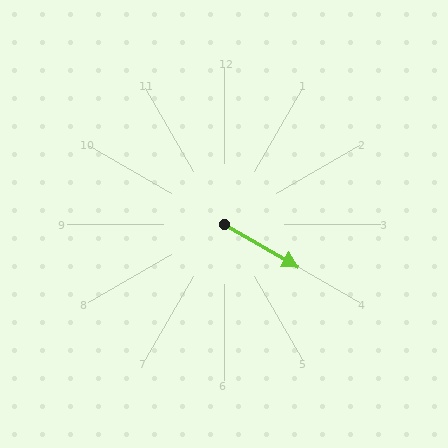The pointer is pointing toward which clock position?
Roughly 4 o'clock.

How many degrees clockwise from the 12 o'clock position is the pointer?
Approximately 120 degrees.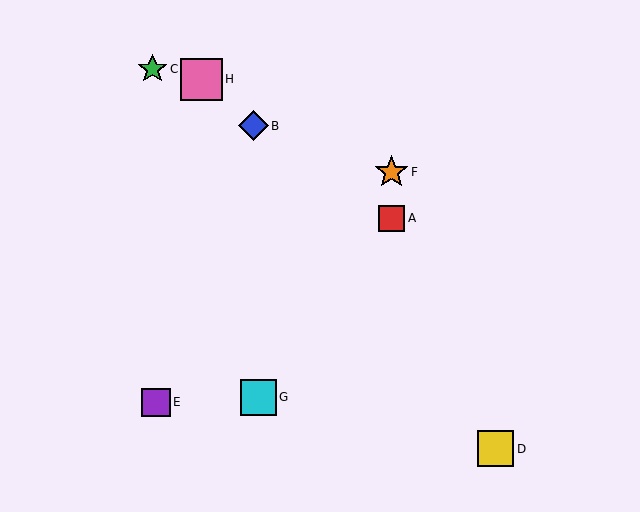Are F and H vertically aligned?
No, F is at x≈392 and H is at x≈202.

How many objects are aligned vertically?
2 objects (A, F) are aligned vertically.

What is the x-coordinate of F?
Object F is at x≈392.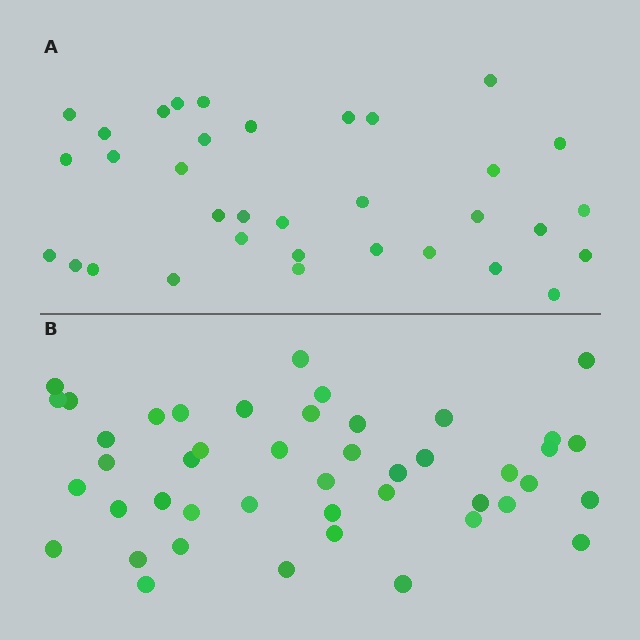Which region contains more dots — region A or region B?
Region B (the bottom region) has more dots.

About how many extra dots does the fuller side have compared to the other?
Region B has roughly 12 or so more dots than region A.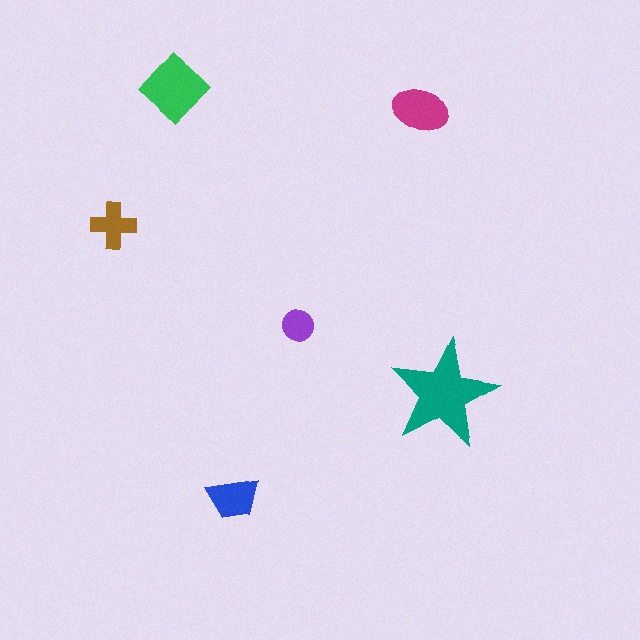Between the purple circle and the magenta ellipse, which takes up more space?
The magenta ellipse.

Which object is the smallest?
The purple circle.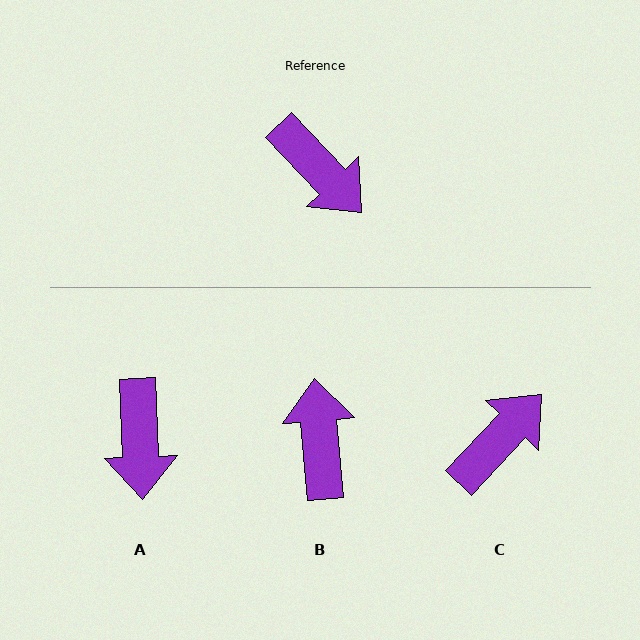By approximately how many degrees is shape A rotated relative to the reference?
Approximately 41 degrees clockwise.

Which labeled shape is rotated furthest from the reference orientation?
B, about 141 degrees away.